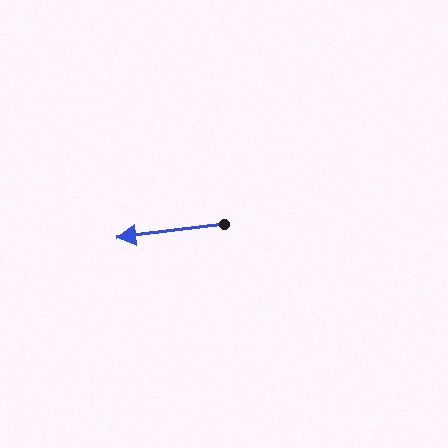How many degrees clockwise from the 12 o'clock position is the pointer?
Approximately 263 degrees.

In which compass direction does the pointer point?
West.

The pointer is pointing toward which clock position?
Roughly 9 o'clock.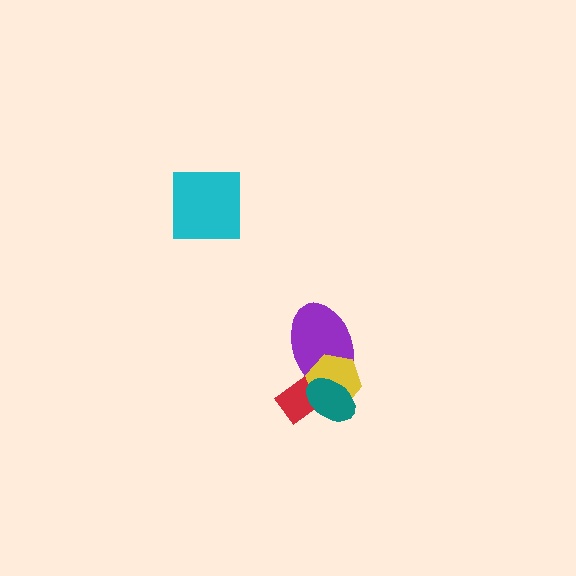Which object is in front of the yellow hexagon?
The teal ellipse is in front of the yellow hexagon.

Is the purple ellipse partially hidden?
Yes, it is partially covered by another shape.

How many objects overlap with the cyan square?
0 objects overlap with the cyan square.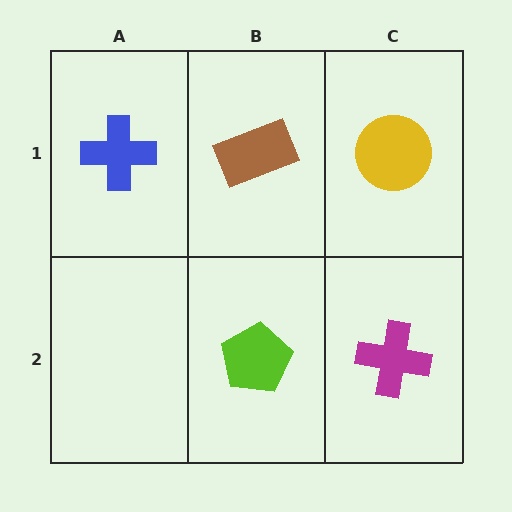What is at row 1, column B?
A brown rectangle.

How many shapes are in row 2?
2 shapes.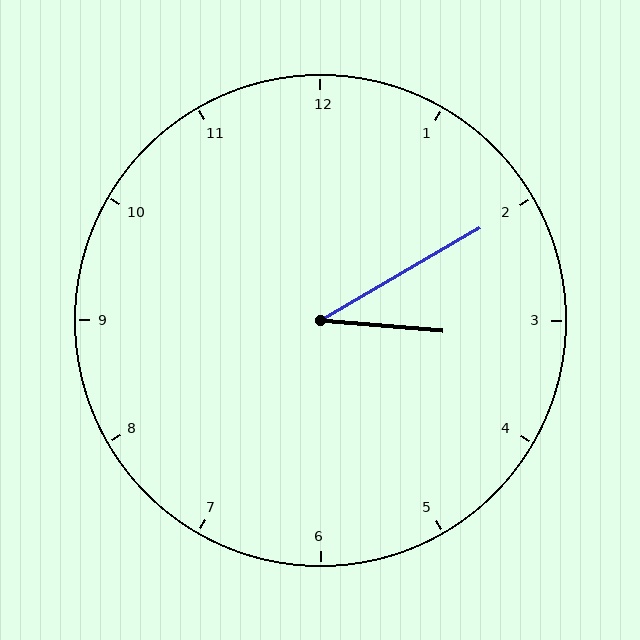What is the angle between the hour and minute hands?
Approximately 35 degrees.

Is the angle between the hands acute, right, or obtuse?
It is acute.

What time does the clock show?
3:10.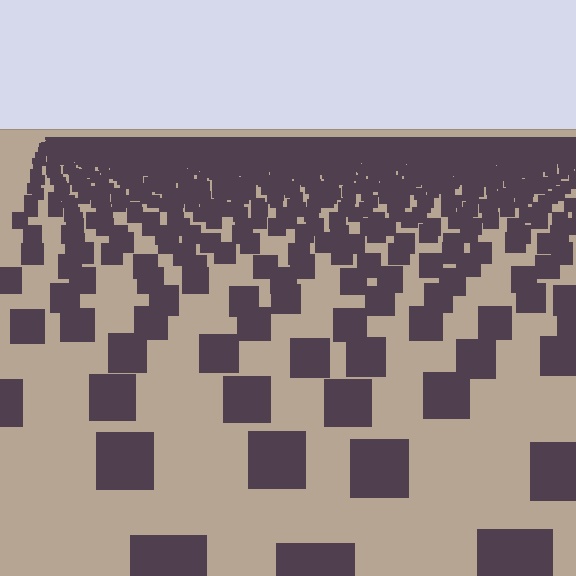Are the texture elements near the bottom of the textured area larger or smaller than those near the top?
Larger. Near the bottom, elements are closer to the viewer and appear at a bigger on-screen size.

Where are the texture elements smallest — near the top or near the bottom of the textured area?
Near the top.